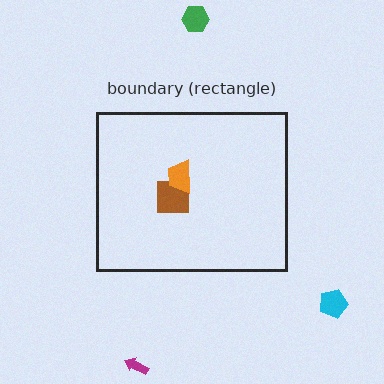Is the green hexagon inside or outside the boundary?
Outside.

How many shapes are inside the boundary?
2 inside, 3 outside.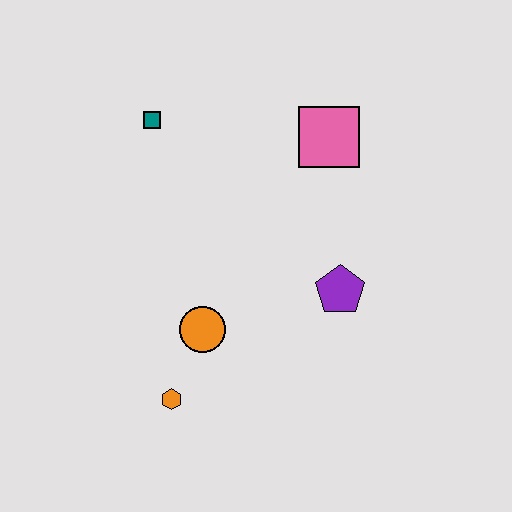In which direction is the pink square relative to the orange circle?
The pink square is above the orange circle.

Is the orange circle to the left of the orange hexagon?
No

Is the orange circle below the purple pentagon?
Yes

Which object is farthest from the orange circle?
The pink square is farthest from the orange circle.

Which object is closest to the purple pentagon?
The orange circle is closest to the purple pentagon.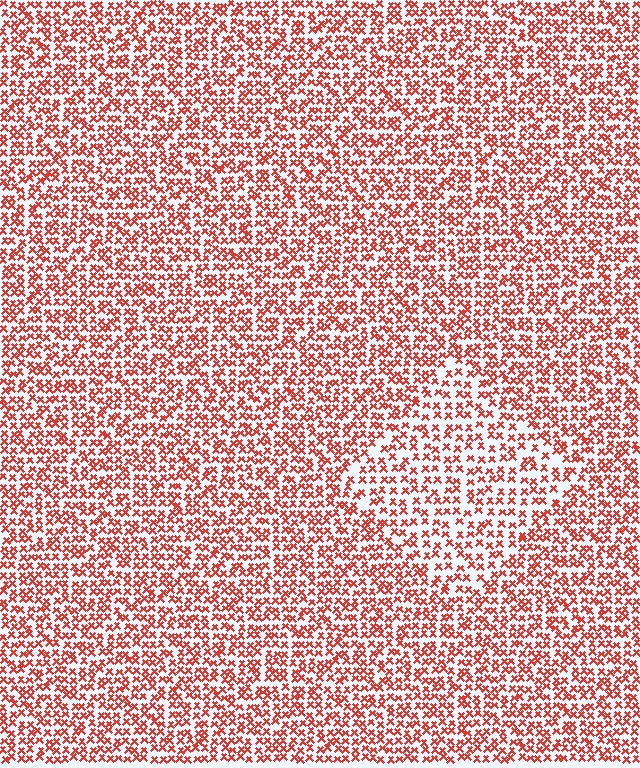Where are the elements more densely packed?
The elements are more densely packed outside the diamond boundary.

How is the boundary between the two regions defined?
The boundary is defined by a change in element density (approximately 1.5x ratio). All elements are the same color, size, and shape.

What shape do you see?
I see a diamond.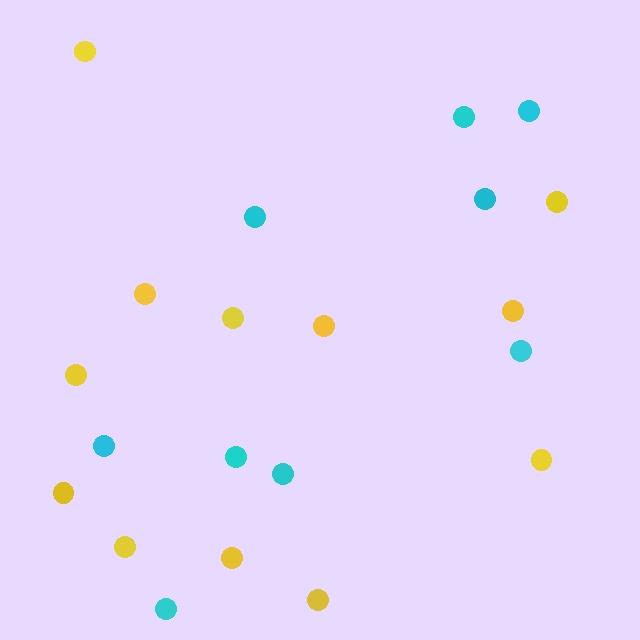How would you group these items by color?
There are 2 groups: one group of cyan circles (9) and one group of yellow circles (12).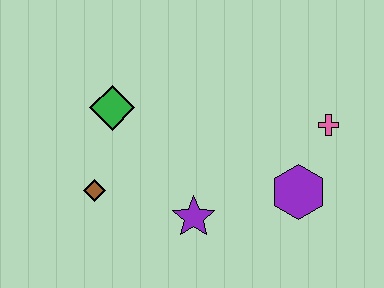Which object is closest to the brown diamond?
The green diamond is closest to the brown diamond.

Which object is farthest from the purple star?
The pink cross is farthest from the purple star.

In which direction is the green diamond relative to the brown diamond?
The green diamond is above the brown diamond.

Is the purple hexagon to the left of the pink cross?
Yes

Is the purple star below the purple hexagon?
Yes